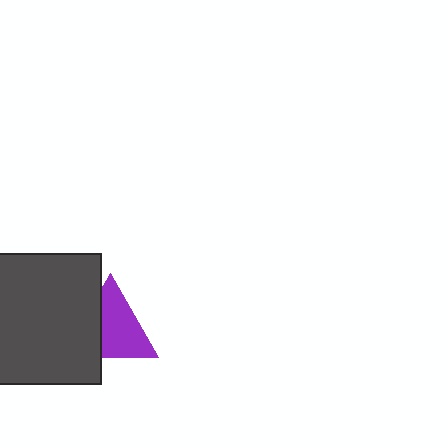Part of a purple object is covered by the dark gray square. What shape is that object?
It is a triangle.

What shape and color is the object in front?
The object in front is a dark gray square.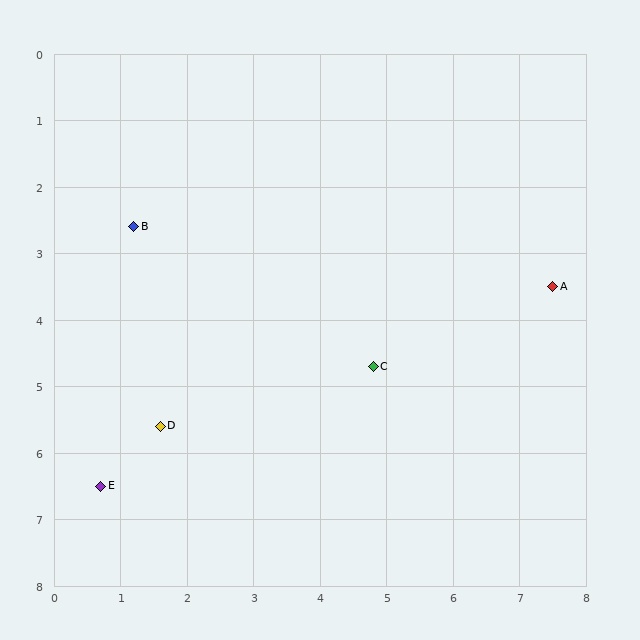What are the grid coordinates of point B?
Point B is at approximately (1.2, 2.6).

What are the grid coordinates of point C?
Point C is at approximately (4.8, 4.7).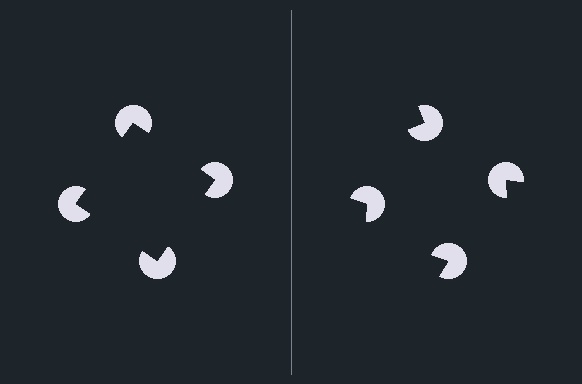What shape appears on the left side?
An illusory square.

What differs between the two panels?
The pac-man discs are positioned identically on both sides; only the wedge orientations differ. On the left they align to a square; on the right they are misaligned.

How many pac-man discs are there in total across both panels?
8 — 4 on each side.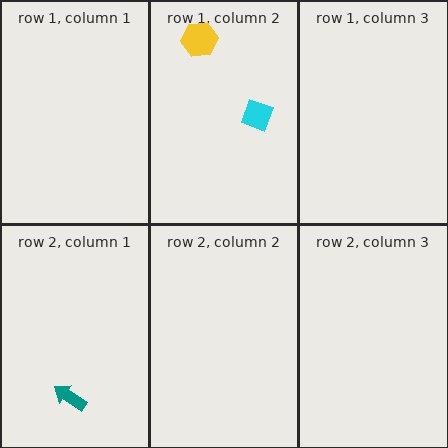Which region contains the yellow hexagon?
The row 1, column 2 region.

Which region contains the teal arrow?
The row 2, column 1 region.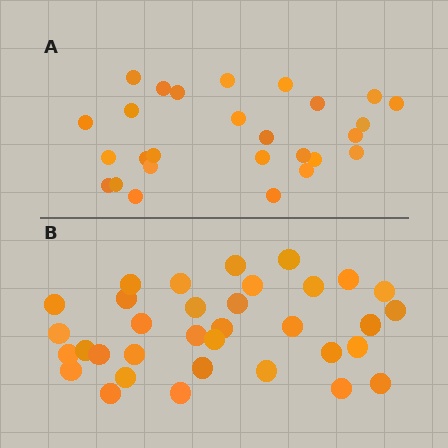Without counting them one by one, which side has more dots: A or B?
Region B (the bottom region) has more dots.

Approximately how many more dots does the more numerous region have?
Region B has roughly 8 or so more dots than region A.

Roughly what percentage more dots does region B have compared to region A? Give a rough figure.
About 25% more.